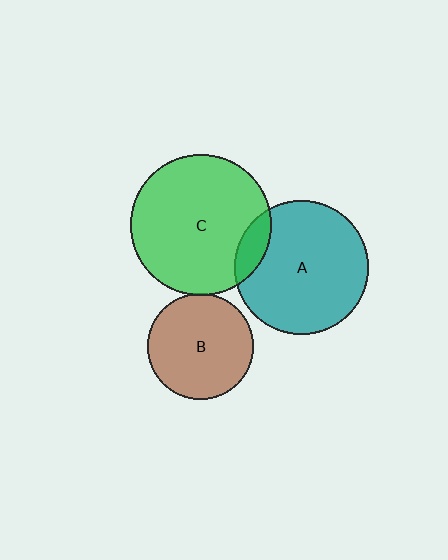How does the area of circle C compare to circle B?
Approximately 1.8 times.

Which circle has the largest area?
Circle C (green).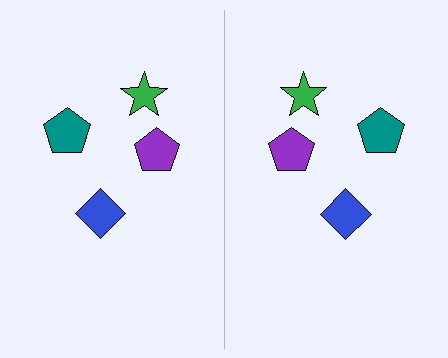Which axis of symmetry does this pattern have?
The pattern has a vertical axis of symmetry running through the center of the image.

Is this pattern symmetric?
Yes, this pattern has bilateral (reflection) symmetry.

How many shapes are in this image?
There are 8 shapes in this image.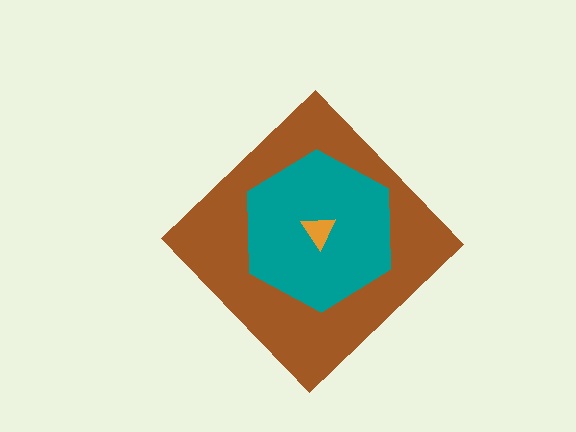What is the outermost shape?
The brown diamond.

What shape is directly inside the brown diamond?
The teal hexagon.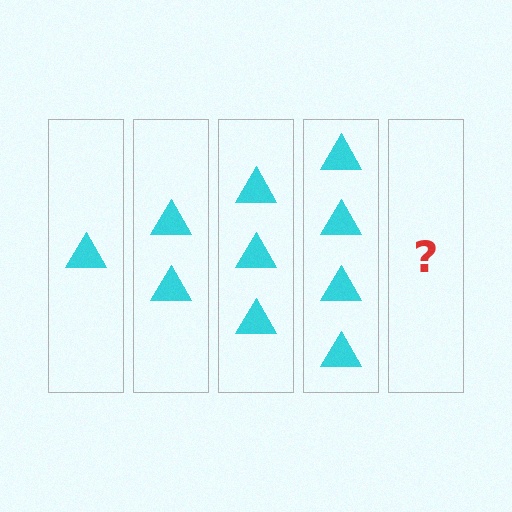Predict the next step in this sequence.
The next step is 5 triangles.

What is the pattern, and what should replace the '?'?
The pattern is that each step adds one more triangle. The '?' should be 5 triangles.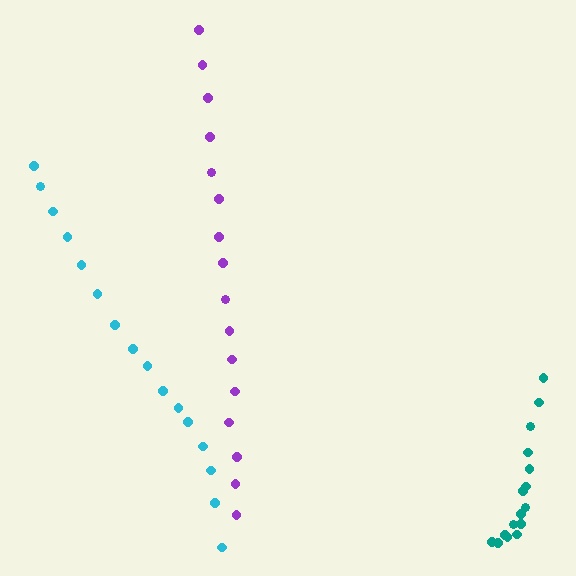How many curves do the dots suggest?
There are 3 distinct paths.